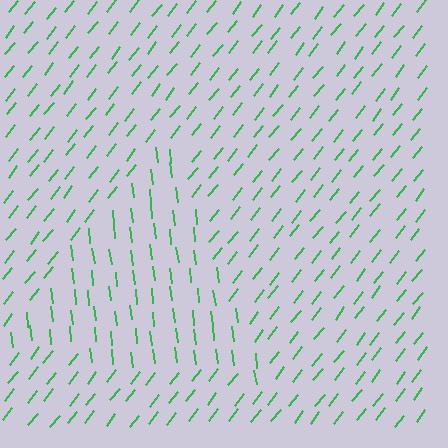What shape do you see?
I see a triangle.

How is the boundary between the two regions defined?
The boundary is defined purely by a change in line orientation (approximately 45 degrees difference). All lines are the same color and thickness.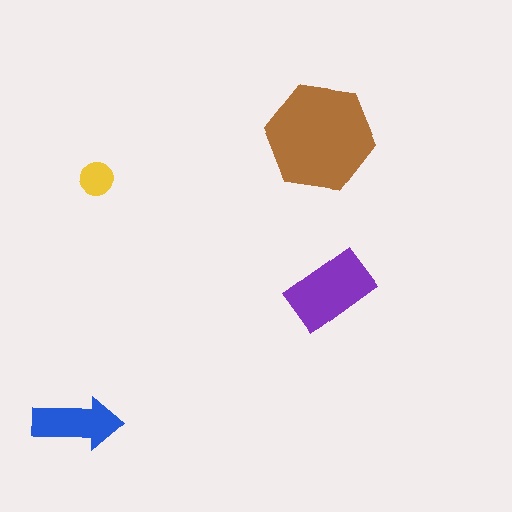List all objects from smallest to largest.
The yellow circle, the blue arrow, the purple rectangle, the brown hexagon.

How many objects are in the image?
There are 4 objects in the image.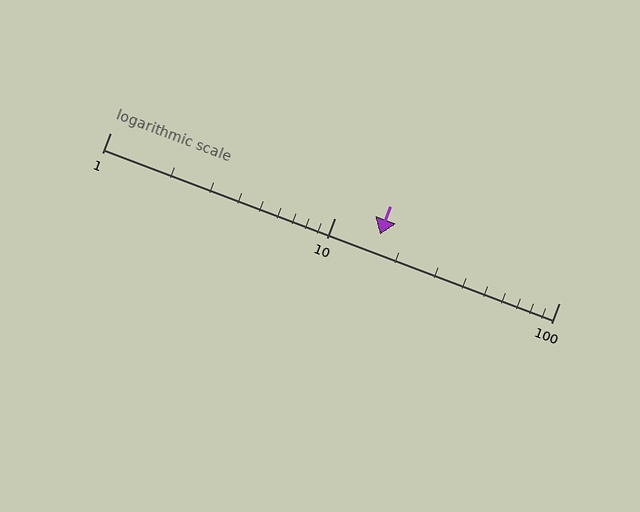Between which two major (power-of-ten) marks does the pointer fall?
The pointer is between 10 and 100.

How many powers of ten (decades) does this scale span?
The scale spans 2 decades, from 1 to 100.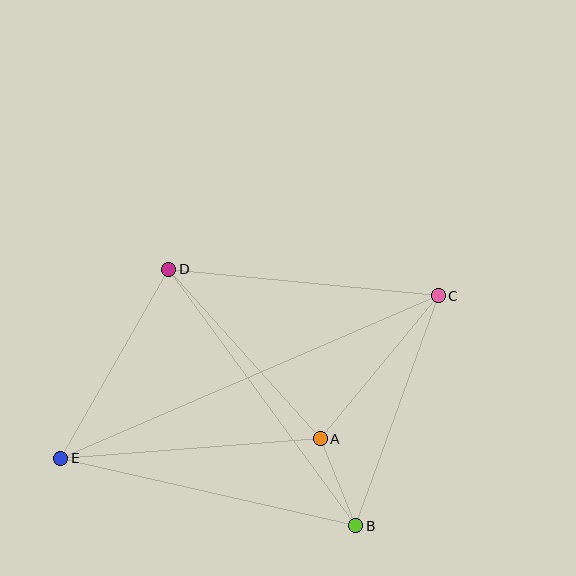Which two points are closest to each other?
Points A and B are closest to each other.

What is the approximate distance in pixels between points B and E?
The distance between B and E is approximately 303 pixels.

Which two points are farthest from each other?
Points C and E are farthest from each other.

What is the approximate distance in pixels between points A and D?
The distance between A and D is approximately 227 pixels.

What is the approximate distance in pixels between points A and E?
The distance between A and E is approximately 261 pixels.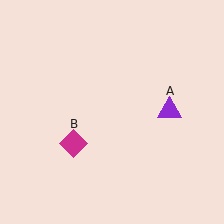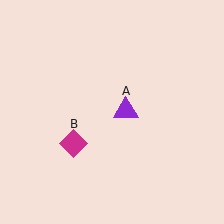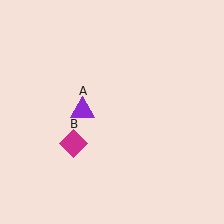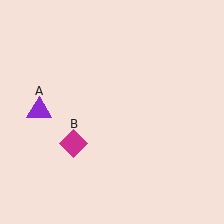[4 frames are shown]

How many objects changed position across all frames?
1 object changed position: purple triangle (object A).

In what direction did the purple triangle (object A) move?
The purple triangle (object A) moved left.